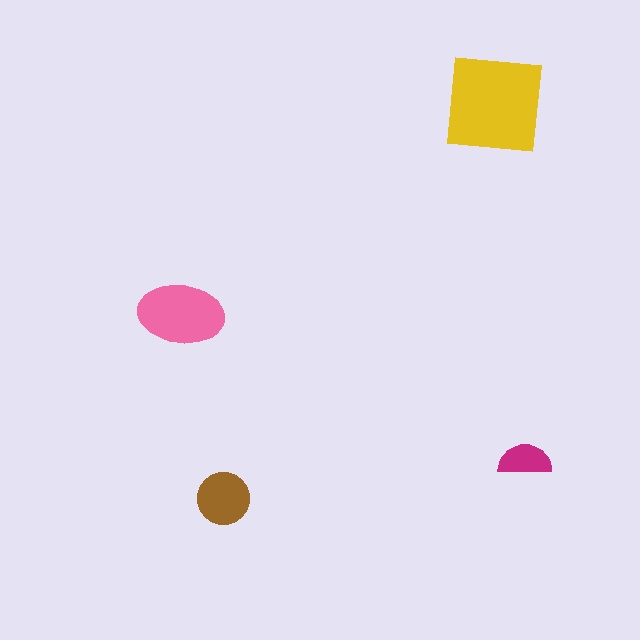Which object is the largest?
The yellow square.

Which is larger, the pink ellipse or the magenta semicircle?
The pink ellipse.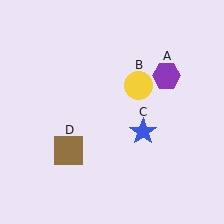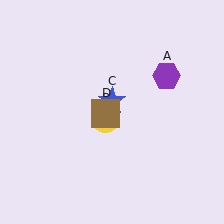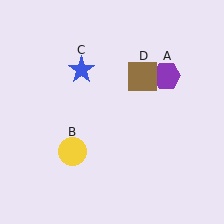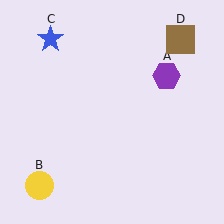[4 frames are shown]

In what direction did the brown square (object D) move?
The brown square (object D) moved up and to the right.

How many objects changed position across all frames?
3 objects changed position: yellow circle (object B), blue star (object C), brown square (object D).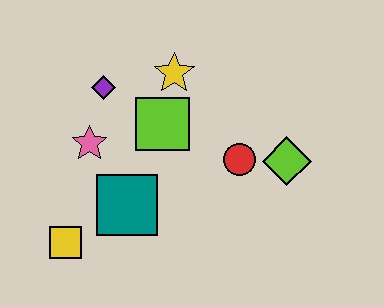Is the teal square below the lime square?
Yes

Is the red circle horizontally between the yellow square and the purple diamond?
No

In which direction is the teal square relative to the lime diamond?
The teal square is to the left of the lime diamond.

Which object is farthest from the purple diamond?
The lime diamond is farthest from the purple diamond.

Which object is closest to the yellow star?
The lime square is closest to the yellow star.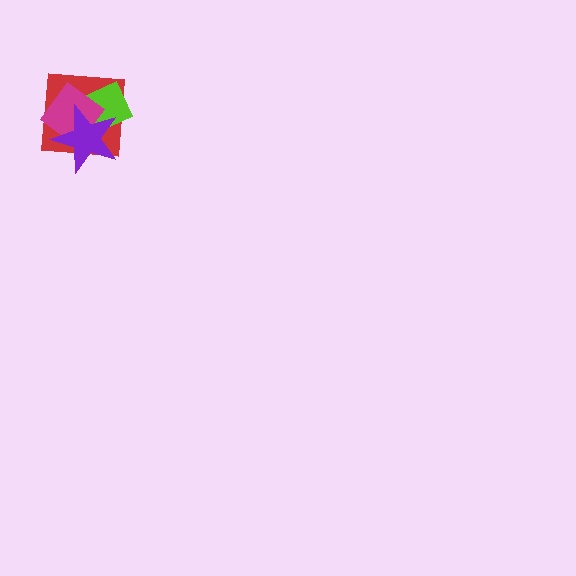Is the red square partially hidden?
Yes, it is partially covered by another shape.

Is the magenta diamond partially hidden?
Yes, it is partially covered by another shape.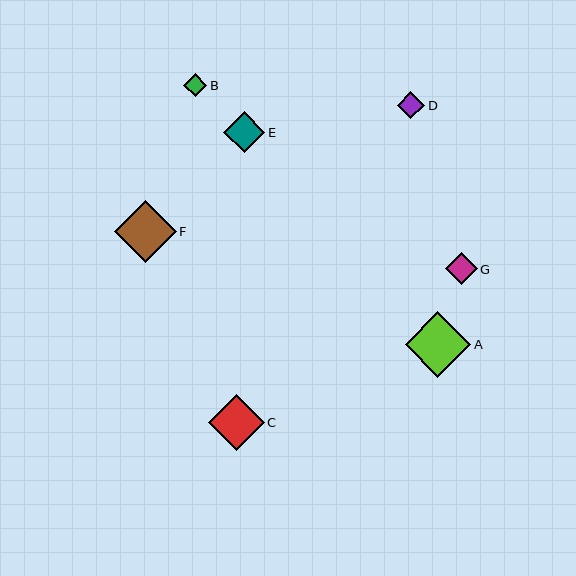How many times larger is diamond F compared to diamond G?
Diamond F is approximately 1.9 times the size of diamond G.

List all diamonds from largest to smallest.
From largest to smallest: A, F, C, E, G, D, B.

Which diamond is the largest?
Diamond A is the largest with a size of approximately 65 pixels.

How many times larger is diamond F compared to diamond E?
Diamond F is approximately 1.5 times the size of diamond E.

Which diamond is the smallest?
Diamond B is the smallest with a size of approximately 23 pixels.